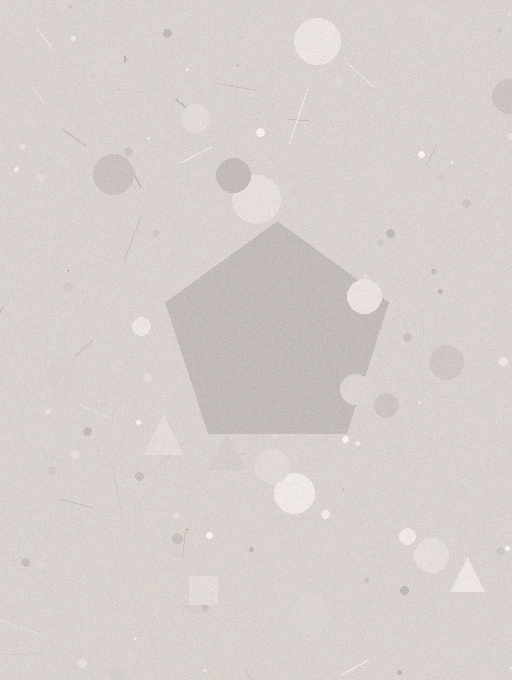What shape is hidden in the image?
A pentagon is hidden in the image.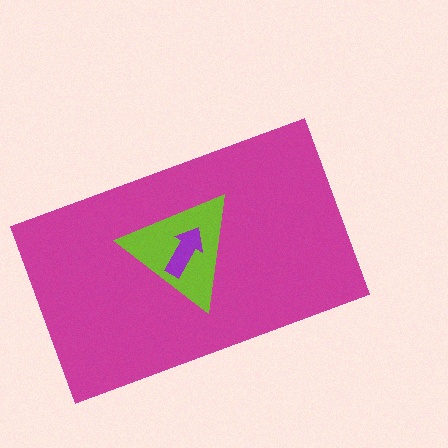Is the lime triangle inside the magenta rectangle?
Yes.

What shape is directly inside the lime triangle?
The purple arrow.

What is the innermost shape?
The purple arrow.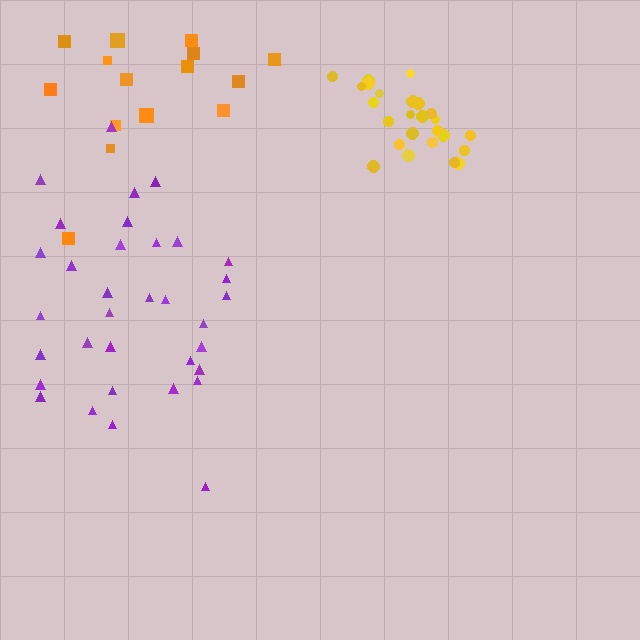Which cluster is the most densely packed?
Yellow.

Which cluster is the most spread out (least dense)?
Orange.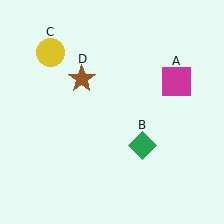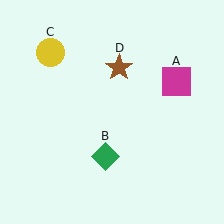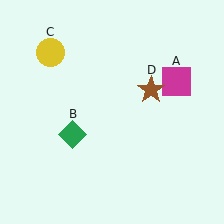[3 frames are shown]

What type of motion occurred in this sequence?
The green diamond (object B), brown star (object D) rotated clockwise around the center of the scene.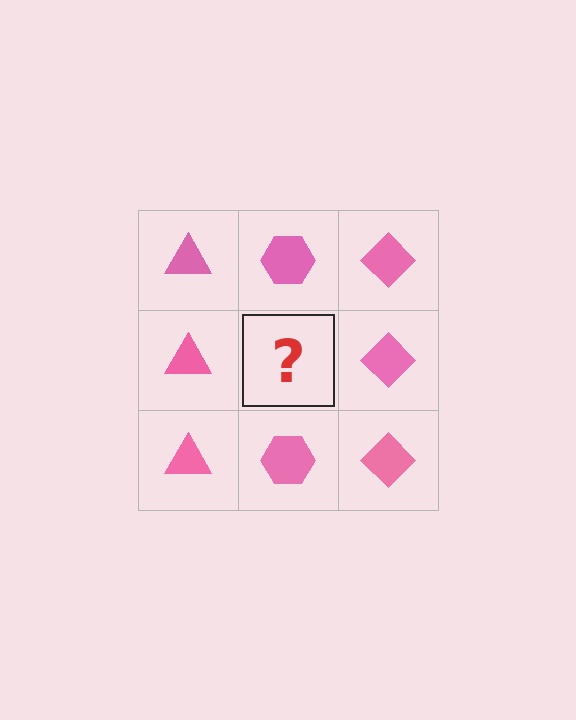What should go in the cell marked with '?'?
The missing cell should contain a pink hexagon.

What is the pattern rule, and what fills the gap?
The rule is that each column has a consistent shape. The gap should be filled with a pink hexagon.